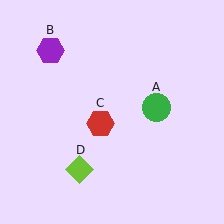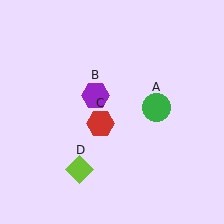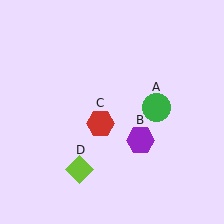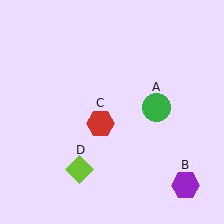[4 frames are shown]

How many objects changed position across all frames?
1 object changed position: purple hexagon (object B).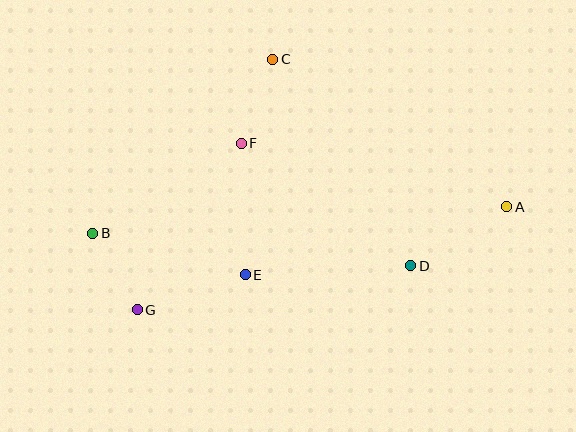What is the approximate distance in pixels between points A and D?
The distance between A and D is approximately 113 pixels.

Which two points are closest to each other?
Points B and G are closest to each other.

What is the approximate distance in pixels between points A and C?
The distance between A and C is approximately 277 pixels.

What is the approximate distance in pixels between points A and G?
The distance between A and G is approximately 384 pixels.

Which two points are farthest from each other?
Points A and B are farthest from each other.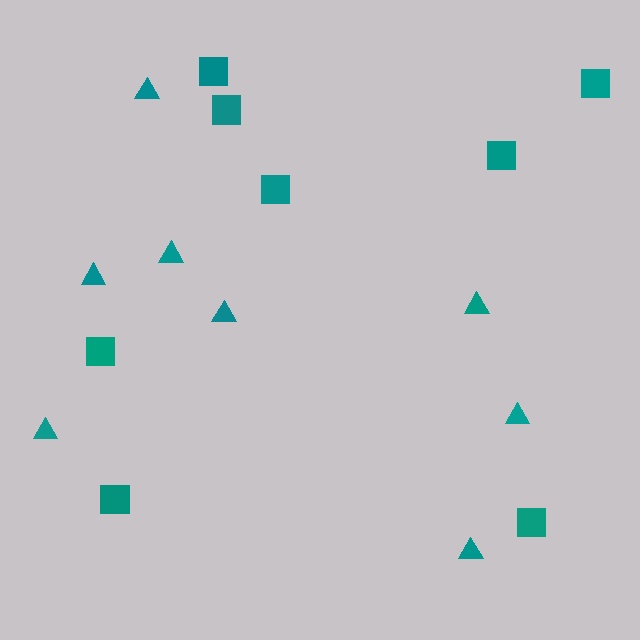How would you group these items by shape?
There are 2 groups: one group of triangles (8) and one group of squares (8).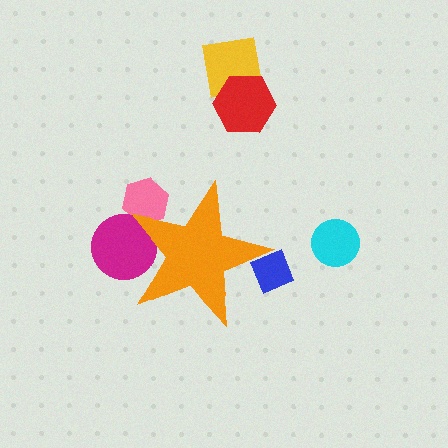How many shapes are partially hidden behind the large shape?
3 shapes are partially hidden.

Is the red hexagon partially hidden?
No, the red hexagon is fully visible.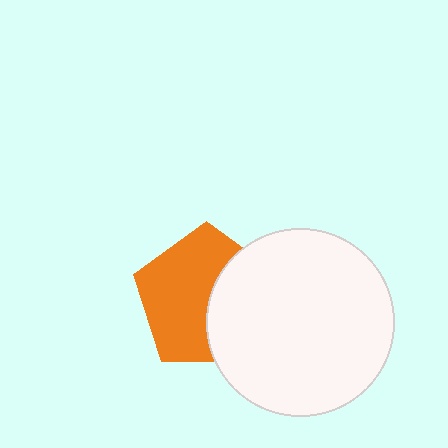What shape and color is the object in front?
The object in front is a white circle.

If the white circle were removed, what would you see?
You would see the complete orange pentagon.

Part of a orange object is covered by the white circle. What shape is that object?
It is a pentagon.